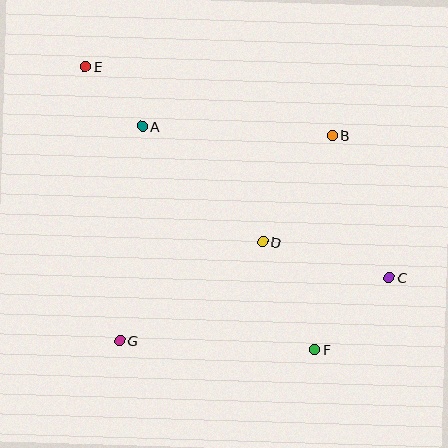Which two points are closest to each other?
Points A and E are closest to each other.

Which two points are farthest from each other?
Points C and E are farthest from each other.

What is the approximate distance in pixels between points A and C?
The distance between A and C is approximately 290 pixels.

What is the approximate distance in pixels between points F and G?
The distance between F and G is approximately 196 pixels.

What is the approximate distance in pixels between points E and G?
The distance between E and G is approximately 276 pixels.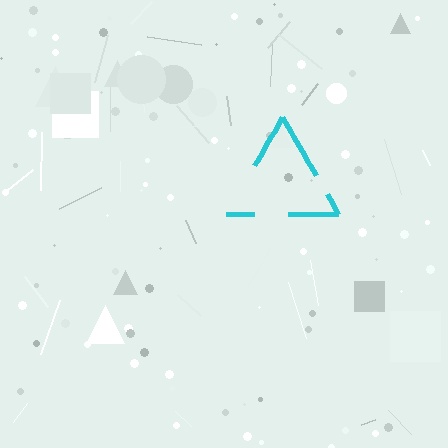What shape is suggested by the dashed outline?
The dashed outline suggests a triangle.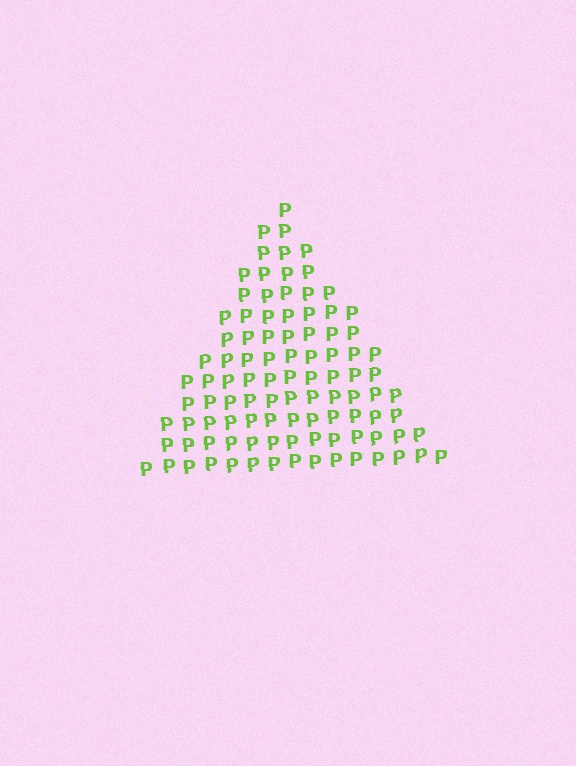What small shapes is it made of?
It is made of small letter P's.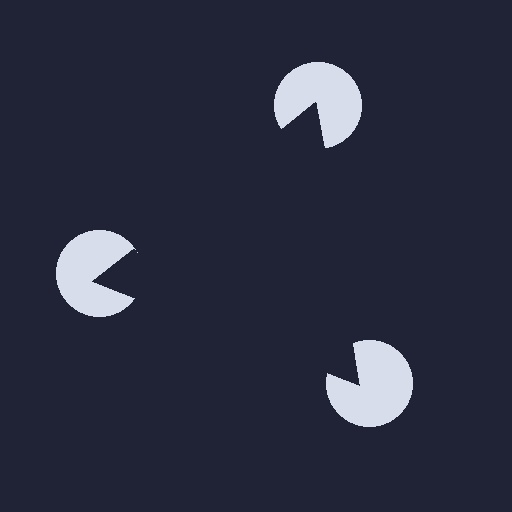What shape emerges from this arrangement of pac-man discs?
An illusory triangle — its edges are inferred from the aligned wedge cuts in the pac-man discs, not physically drawn.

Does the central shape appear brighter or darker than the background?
It typically appears slightly darker than the background, even though no actual brightness change is drawn.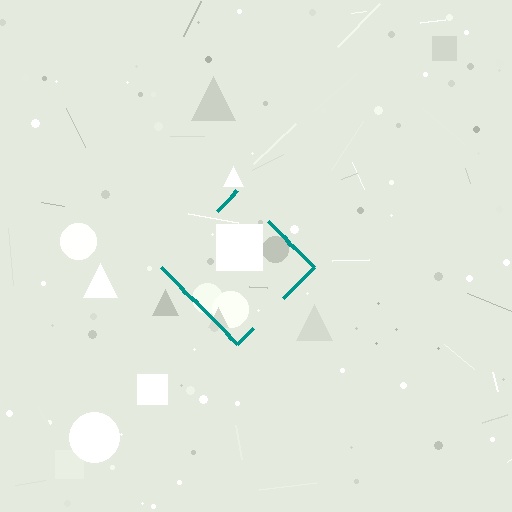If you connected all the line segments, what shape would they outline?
They would outline a diamond.